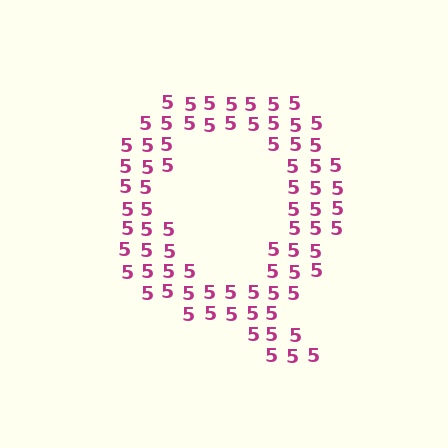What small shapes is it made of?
It is made of small digit 5's.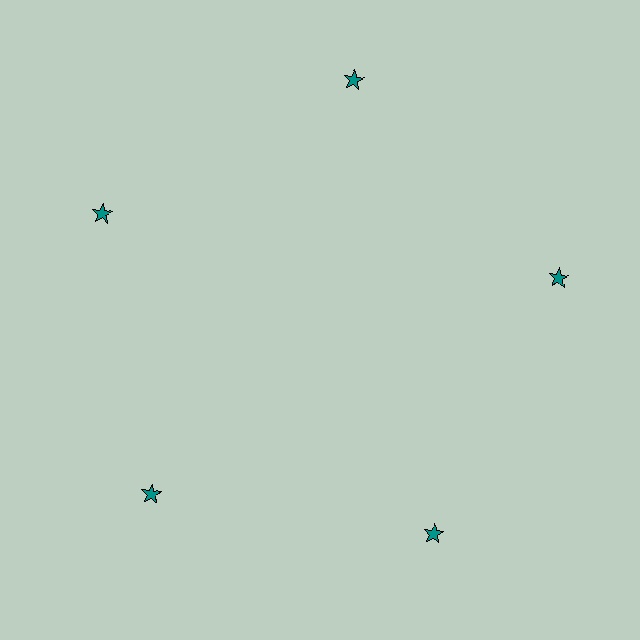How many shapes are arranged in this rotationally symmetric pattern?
There are 5 shapes, arranged in 5 groups of 1.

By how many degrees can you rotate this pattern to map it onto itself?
The pattern maps onto itself every 72 degrees of rotation.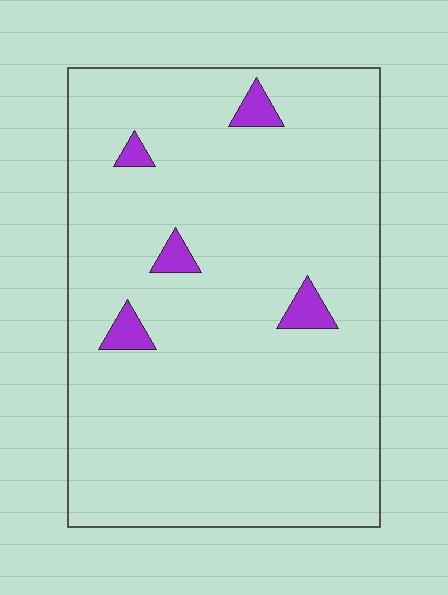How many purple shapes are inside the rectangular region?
5.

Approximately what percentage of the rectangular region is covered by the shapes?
Approximately 5%.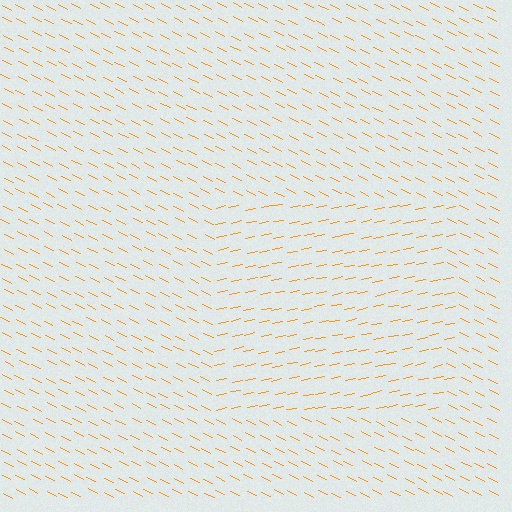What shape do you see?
I see a rectangle.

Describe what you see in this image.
The image is filled with small orange line segments. A rectangle region in the image has lines oriented differently from the surrounding lines, creating a visible texture boundary.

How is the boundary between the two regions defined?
The boundary is defined purely by a change in line orientation (approximately 38 degrees difference). All lines are the same color and thickness.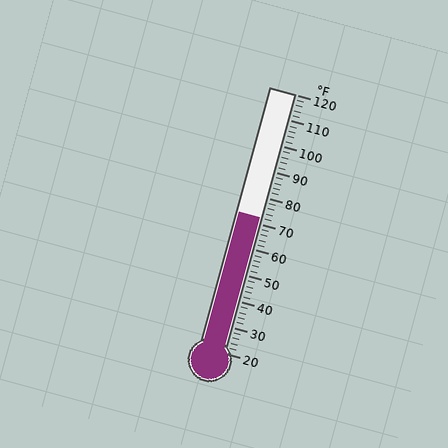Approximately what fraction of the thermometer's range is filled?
The thermometer is filled to approximately 50% of its range.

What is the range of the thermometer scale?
The thermometer scale ranges from 20°F to 120°F.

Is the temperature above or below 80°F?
The temperature is below 80°F.